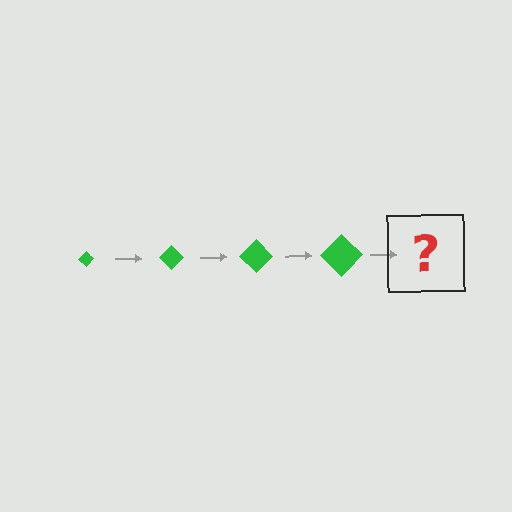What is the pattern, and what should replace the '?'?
The pattern is that the diamond gets progressively larger each step. The '?' should be a green diamond, larger than the previous one.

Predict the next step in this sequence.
The next step is a green diamond, larger than the previous one.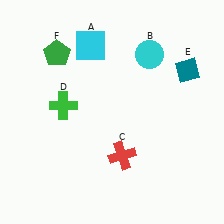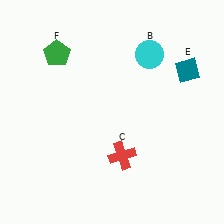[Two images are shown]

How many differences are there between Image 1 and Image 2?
There are 2 differences between the two images.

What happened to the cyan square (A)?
The cyan square (A) was removed in Image 2. It was in the top-left area of Image 1.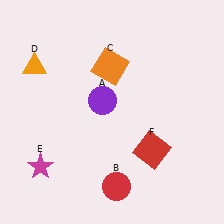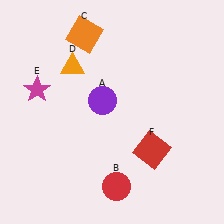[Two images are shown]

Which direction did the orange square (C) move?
The orange square (C) moved up.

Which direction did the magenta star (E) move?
The magenta star (E) moved up.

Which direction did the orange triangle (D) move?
The orange triangle (D) moved right.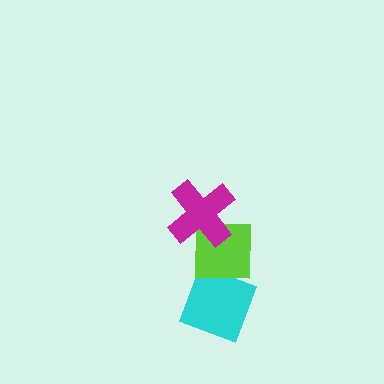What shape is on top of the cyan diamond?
The lime square is on top of the cyan diamond.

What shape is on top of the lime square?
The magenta cross is on top of the lime square.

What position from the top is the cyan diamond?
The cyan diamond is 3rd from the top.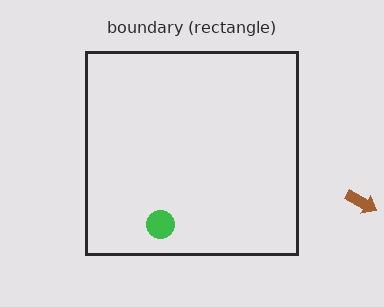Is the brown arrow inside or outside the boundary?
Outside.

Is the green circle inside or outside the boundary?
Inside.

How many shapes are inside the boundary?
1 inside, 1 outside.